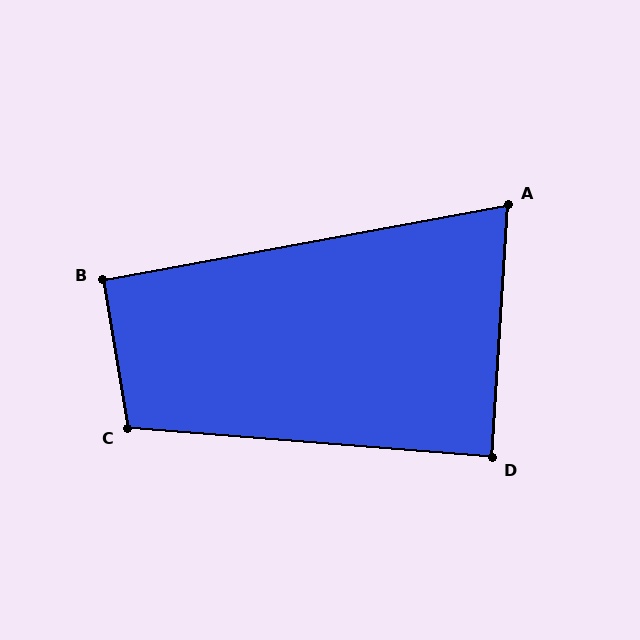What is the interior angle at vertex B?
Approximately 91 degrees (approximately right).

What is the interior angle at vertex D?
Approximately 89 degrees (approximately right).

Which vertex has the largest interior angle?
C, at approximately 104 degrees.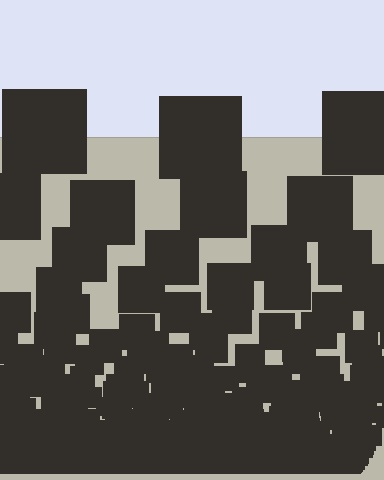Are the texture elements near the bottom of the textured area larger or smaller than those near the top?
Smaller. The gradient is inverted — elements near the bottom are smaller and denser.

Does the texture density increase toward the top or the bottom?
Density increases toward the bottom.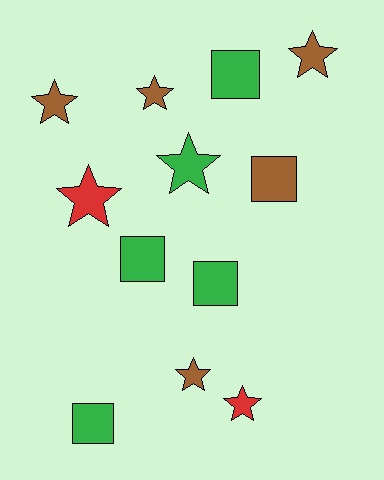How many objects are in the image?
There are 12 objects.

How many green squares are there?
There are 4 green squares.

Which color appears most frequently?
Brown, with 5 objects.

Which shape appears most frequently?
Star, with 7 objects.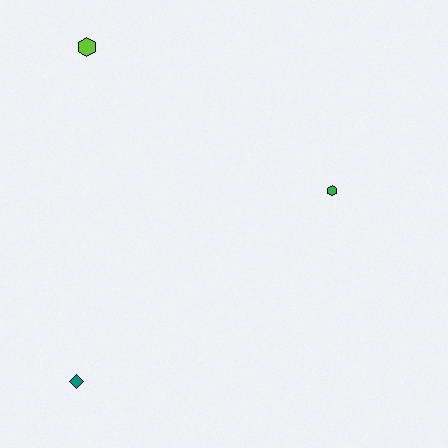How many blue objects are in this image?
There are no blue objects.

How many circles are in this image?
There are no circles.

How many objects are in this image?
There are 3 objects.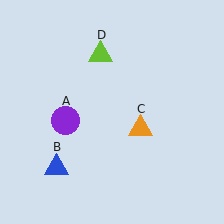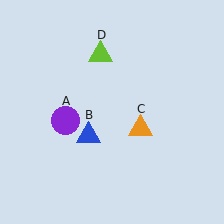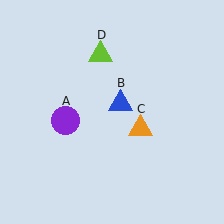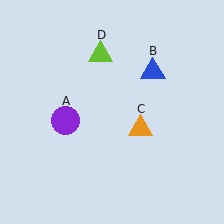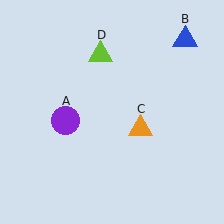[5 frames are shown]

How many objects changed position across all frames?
1 object changed position: blue triangle (object B).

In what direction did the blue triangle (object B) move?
The blue triangle (object B) moved up and to the right.